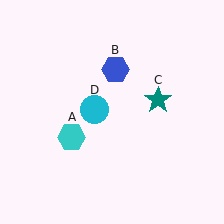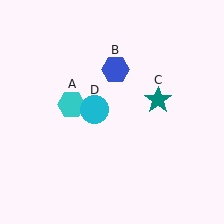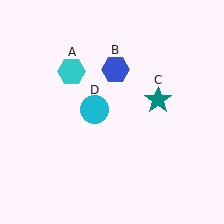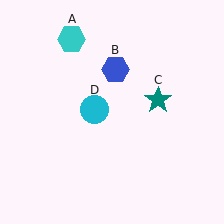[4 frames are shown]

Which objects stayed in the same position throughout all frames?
Blue hexagon (object B) and teal star (object C) and cyan circle (object D) remained stationary.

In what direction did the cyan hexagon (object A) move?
The cyan hexagon (object A) moved up.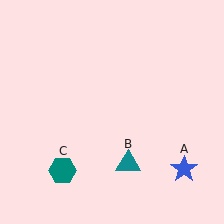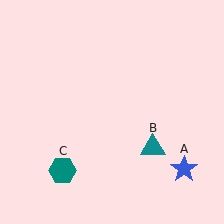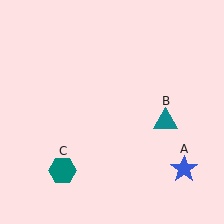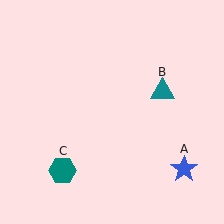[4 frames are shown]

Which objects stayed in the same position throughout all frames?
Blue star (object A) and teal hexagon (object C) remained stationary.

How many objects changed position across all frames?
1 object changed position: teal triangle (object B).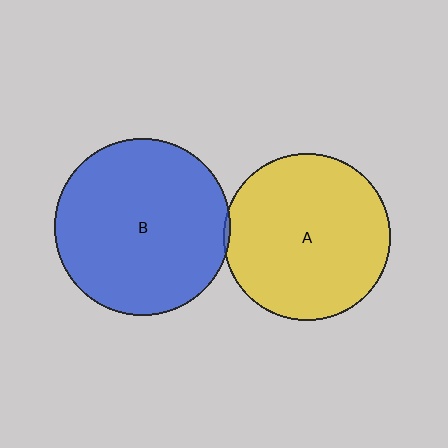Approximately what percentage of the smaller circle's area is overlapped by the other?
Approximately 5%.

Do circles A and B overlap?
Yes.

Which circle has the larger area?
Circle B (blue).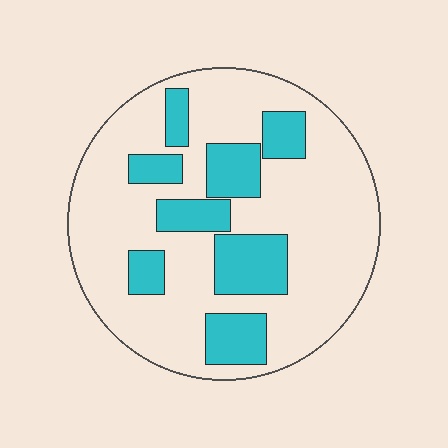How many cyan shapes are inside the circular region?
8.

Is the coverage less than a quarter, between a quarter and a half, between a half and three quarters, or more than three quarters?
Between a quarter and a half.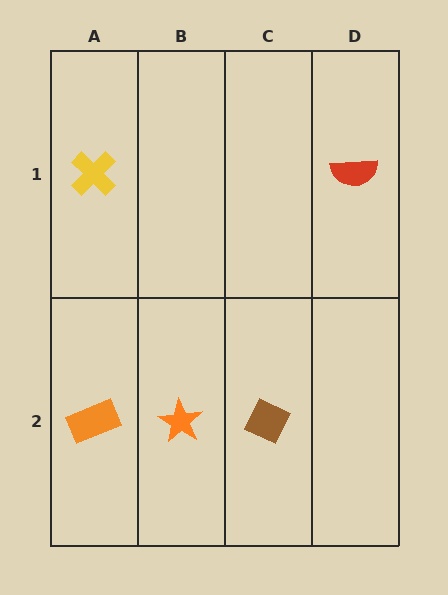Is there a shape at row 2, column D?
No, that cell is empty.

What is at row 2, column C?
A brown diamond.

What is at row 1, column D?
A red semicircle.